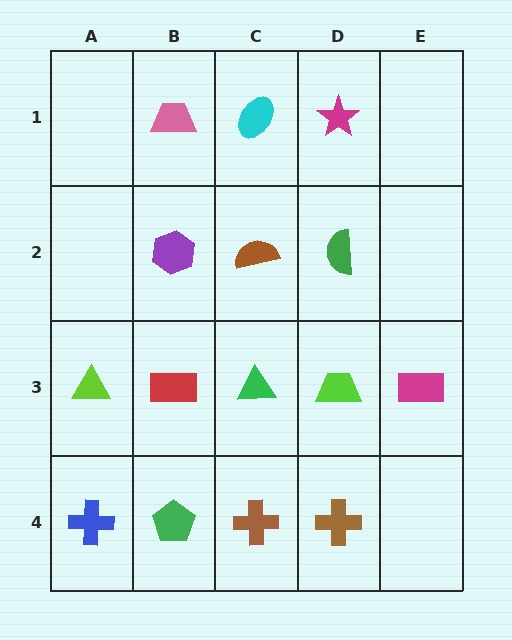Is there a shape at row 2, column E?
No, that cell is empty.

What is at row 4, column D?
A brown cross.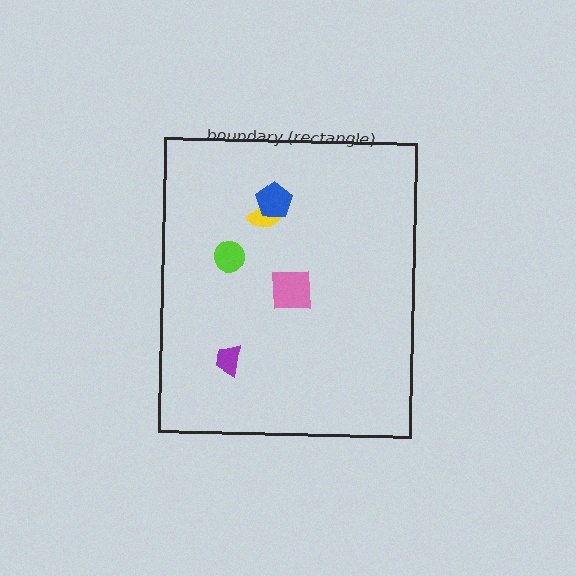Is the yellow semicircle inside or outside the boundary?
Inside.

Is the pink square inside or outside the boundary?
Inside.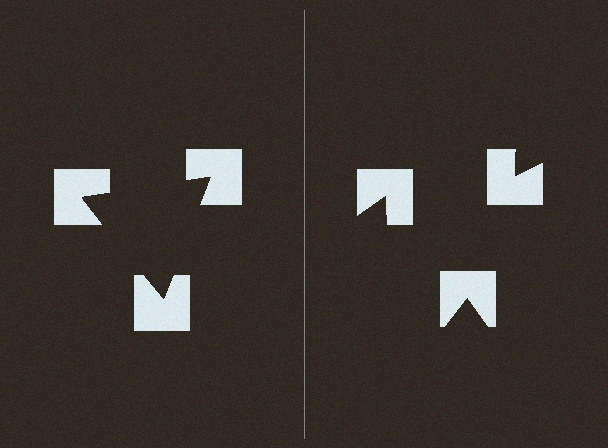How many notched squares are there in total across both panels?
6 — 3 on each side.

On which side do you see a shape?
An illusory triangle appears on the left side. On the right side the wedge cuts are rotated, so no coherent shape forms.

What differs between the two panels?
The notched squares are positioned identically on both sides; only the wedge orientations differ. On the left they align to a triangle; on the right they are misaligned.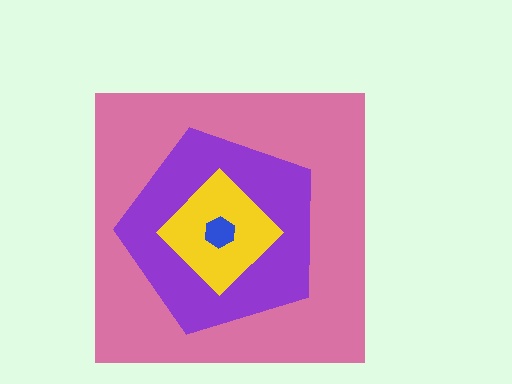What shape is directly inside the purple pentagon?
The yellow diamond.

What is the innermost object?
The blue hexagon.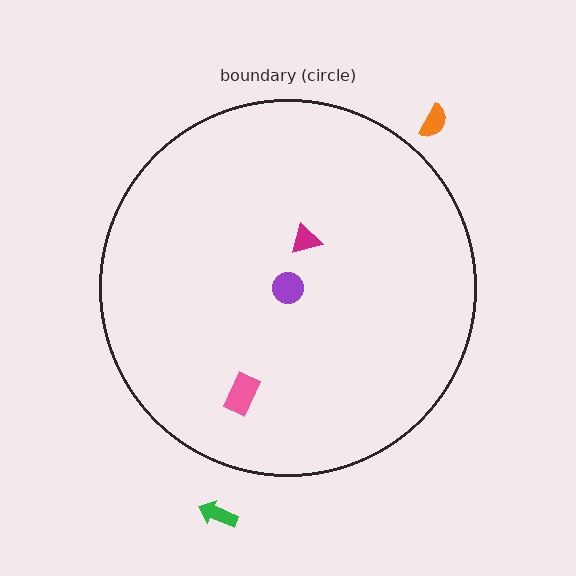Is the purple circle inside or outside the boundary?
Inside.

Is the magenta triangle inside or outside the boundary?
Inside.